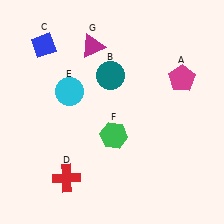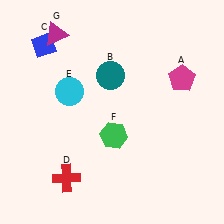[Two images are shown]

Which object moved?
The magenta triangle (G) moved left.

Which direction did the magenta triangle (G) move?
The magenta triangle (G) moved left.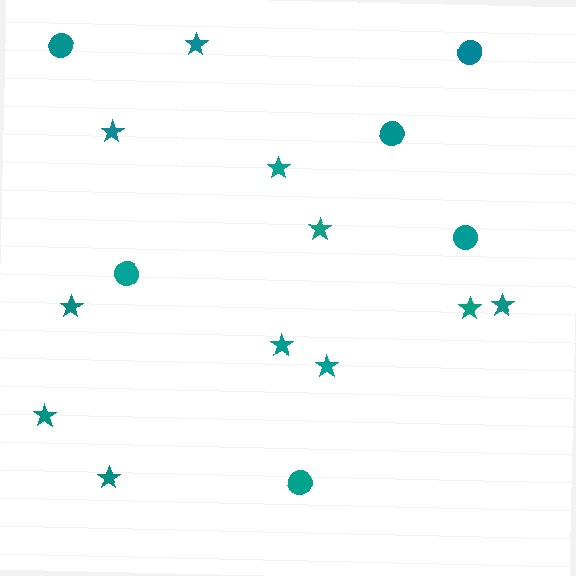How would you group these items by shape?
There are 2 groups: one group of stars (11) and one group of circles (6).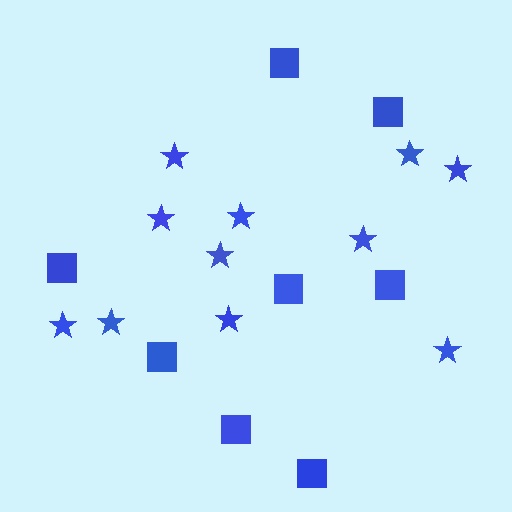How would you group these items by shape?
There are 2 groups: one group of squares (8) and one group of stars (11).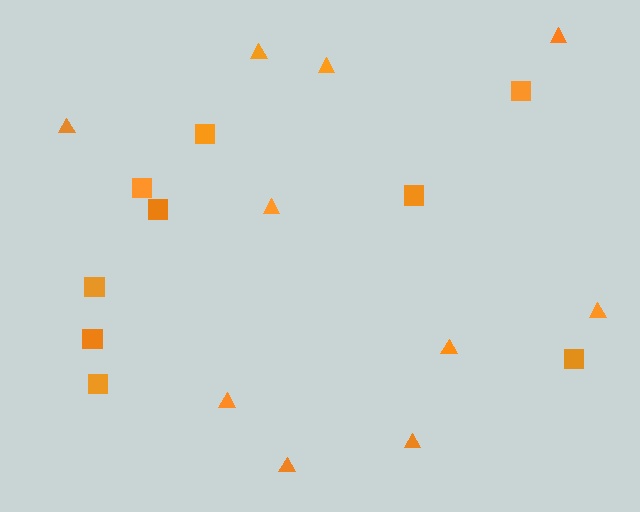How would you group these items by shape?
There are 2 groups: one group of squares (9) and one group of triangles (10).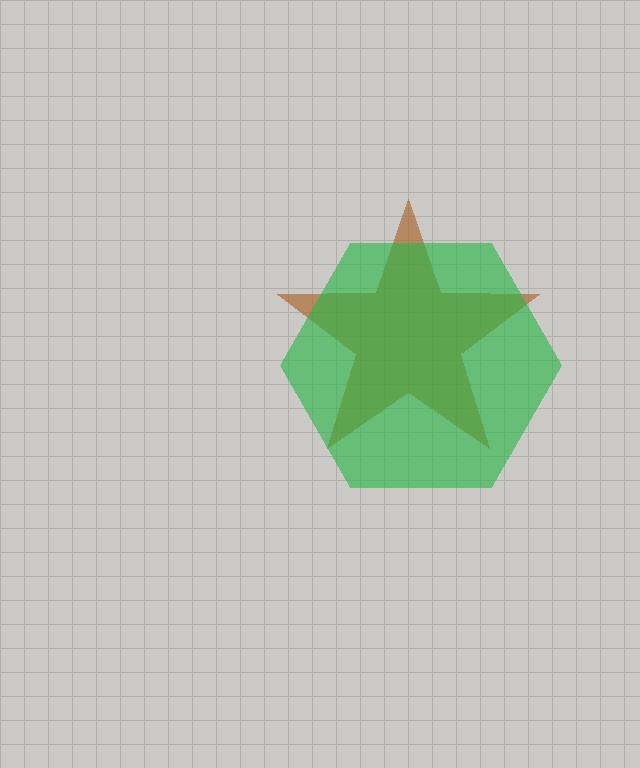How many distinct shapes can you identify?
There are 2 distinct shapes: a brown star, a green hexagon.